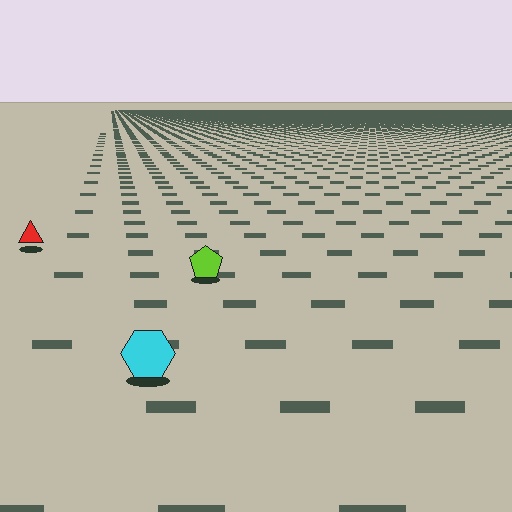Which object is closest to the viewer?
The cyan hexagon is closest. The texture marks near it are larger and more spread out.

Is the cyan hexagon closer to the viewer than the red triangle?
Yes. The cyan hexagon is closer — you can tell from the texture gradient: the ground texture is coarser near it.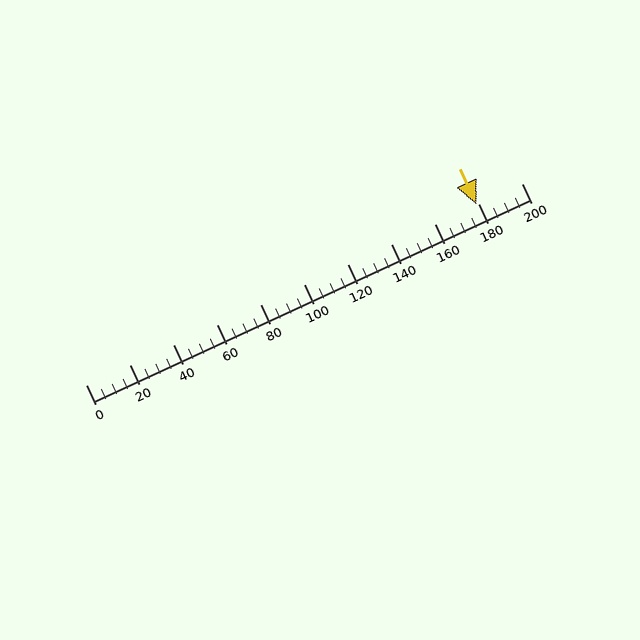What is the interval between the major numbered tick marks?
The major tick marks are spaced 20 units apart.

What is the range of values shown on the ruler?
The ruler shows values from 0 to 200.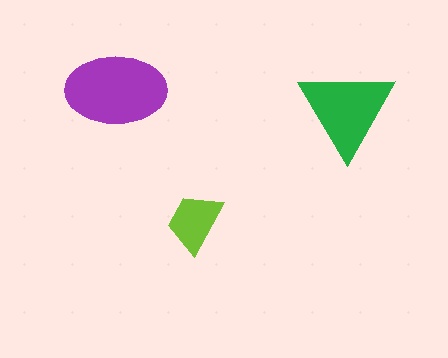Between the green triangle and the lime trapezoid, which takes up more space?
The green triangle.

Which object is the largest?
The purple ellipse.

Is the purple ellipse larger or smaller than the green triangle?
Larger.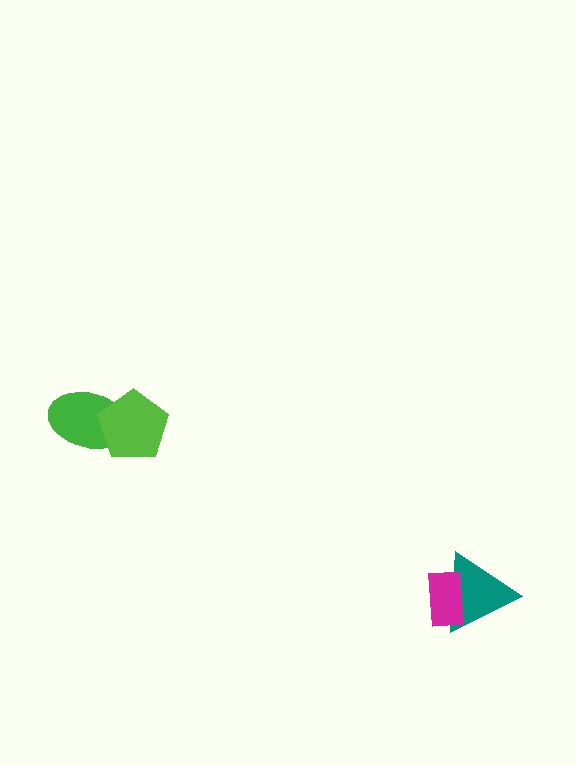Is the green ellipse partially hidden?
Yes, it is partially covered by another shape.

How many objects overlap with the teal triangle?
1 object overlaps with the teal triangle.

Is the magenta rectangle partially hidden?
No, no other shape covers it.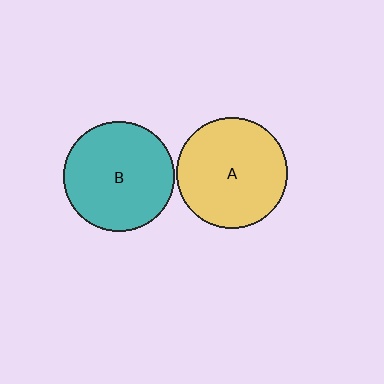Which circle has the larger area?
Circle A (yellow).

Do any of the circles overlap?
No, none of the circles overlap.